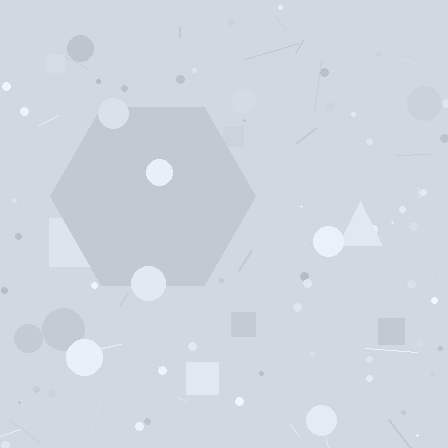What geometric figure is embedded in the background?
A hexagon is embedded in the background.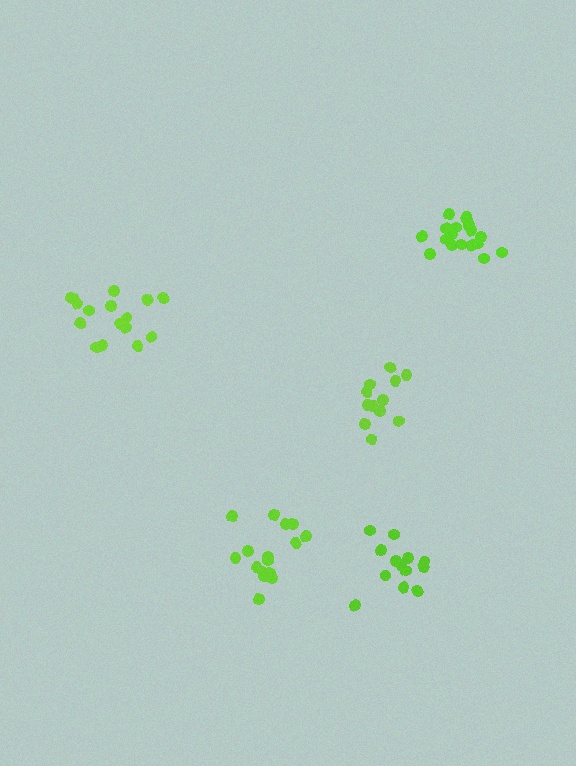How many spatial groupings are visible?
There are 5 spatial groupings.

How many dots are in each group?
Group 1: 13 dots, Group 2: 12 dots, Group 3: 18 dots, Group 4: 16 dots, Group 5: 18 dots (77 total).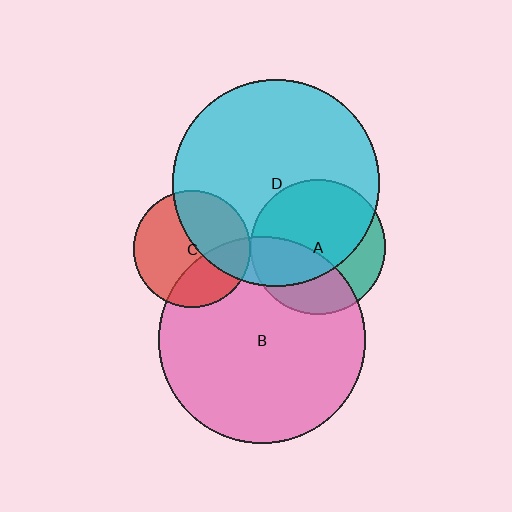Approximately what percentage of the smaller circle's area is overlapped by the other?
Approximately 35%.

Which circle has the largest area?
Circle B (pink).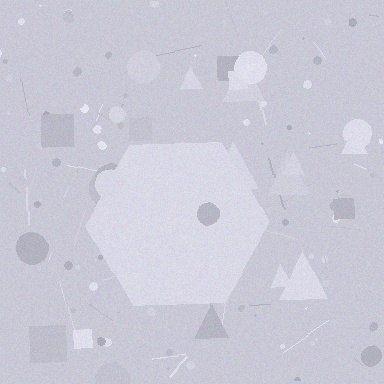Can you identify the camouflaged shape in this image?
The camouflaged shape is a hexagon.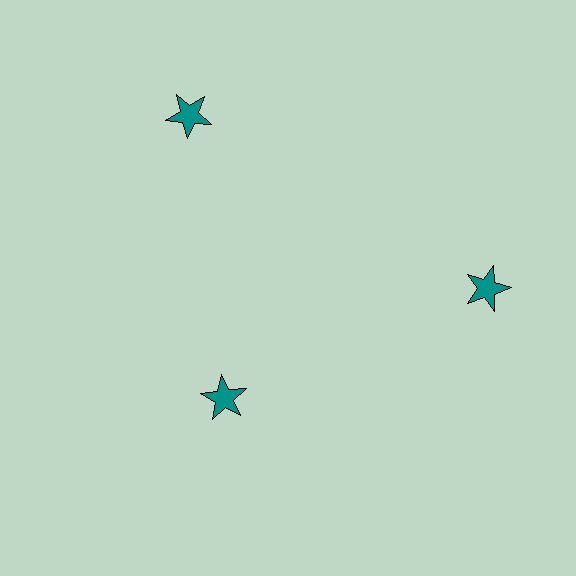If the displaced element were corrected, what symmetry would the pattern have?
It would have 3-fold rotational symmetry — the pattern would map onto itself every 120 degrees.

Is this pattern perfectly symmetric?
No. The 3 teal stars are arranged in a ring, but one element near the 7 o'clock position is pulled inward toward the center, breaking the 3-fold rotational symmetry.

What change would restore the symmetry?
The symmetry would be restored by moving it outward, back onto the ring so that all 3 stars sit at equal angles and equal distance from the center.